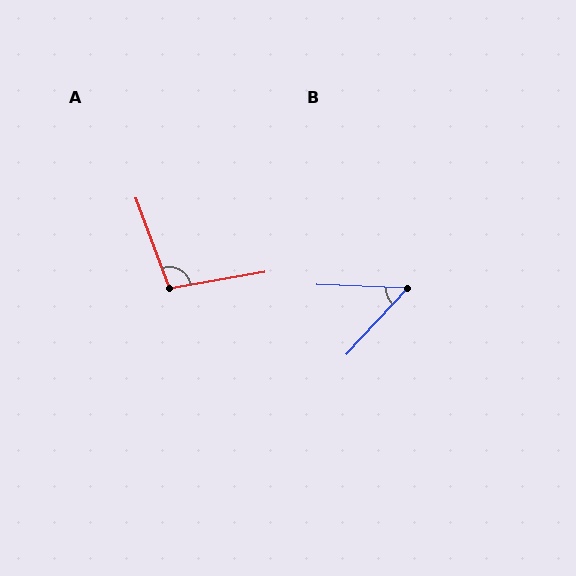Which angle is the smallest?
B, at approximately 50 degrees.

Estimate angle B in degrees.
Approximately 50 degrees.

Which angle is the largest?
A, at approximately 101 degrees.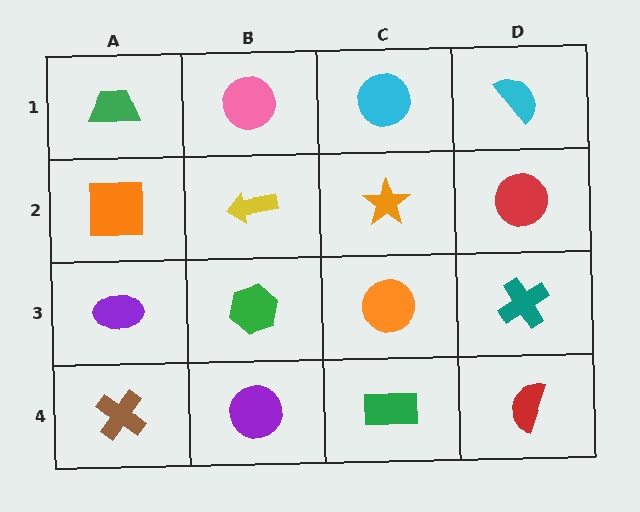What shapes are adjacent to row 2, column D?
A cyan semicircle (row 1, column D), a teal cross (row 3, column D), an orange star (row 2, column C).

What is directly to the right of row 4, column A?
A purple circle.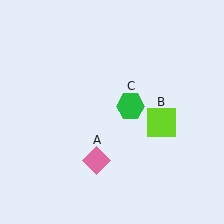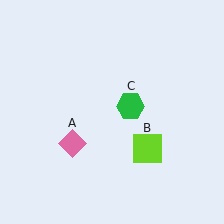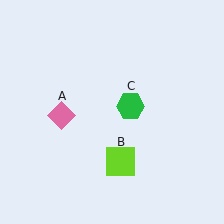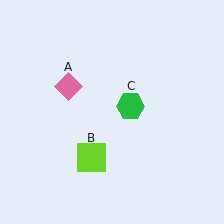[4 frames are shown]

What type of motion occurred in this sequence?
The pink diamond (object A), lime square (object B) rotated clockwise around the center of the scene.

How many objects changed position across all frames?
2 objects changed position: pink diamond (object A), lime square (object B).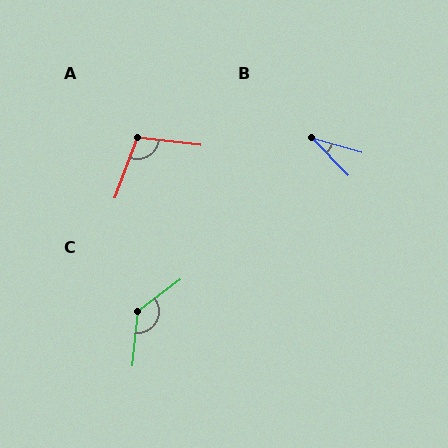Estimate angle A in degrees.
Approximately 103 degrees.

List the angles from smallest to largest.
B (29°), A (103°), C (133°).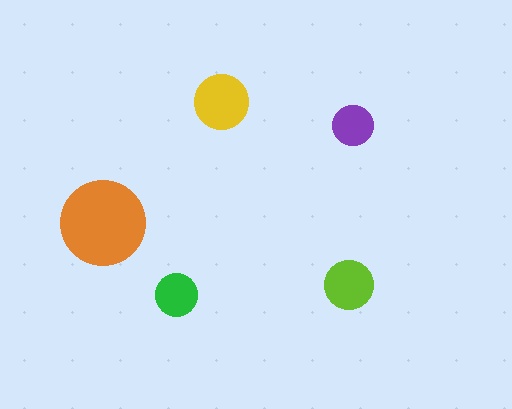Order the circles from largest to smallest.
the orange one, the yellow one, the lime one, the green one, the purple one.